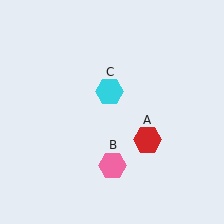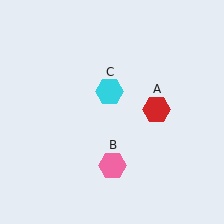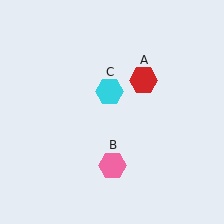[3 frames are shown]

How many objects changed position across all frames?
1 object changed position: red hexagon (object A).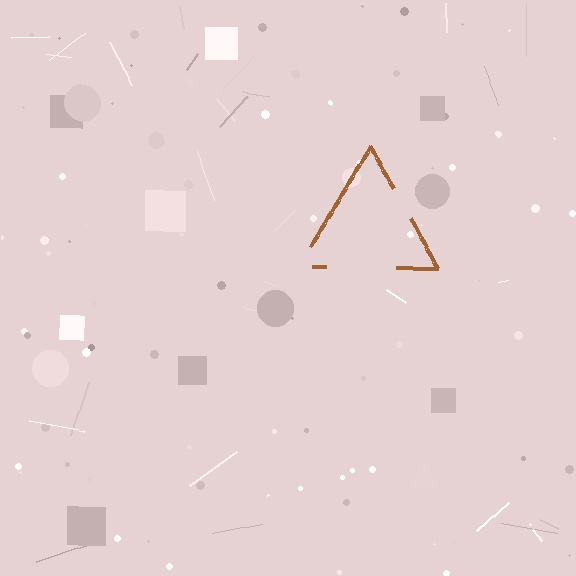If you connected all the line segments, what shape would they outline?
They would outline a triangle.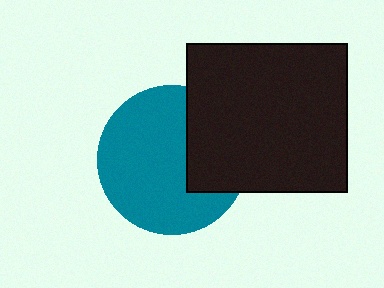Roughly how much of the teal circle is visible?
Most of it is visible (roughly 70%).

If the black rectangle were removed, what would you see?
You would see the complete teal circle.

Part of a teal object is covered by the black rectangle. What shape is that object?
It is a circle.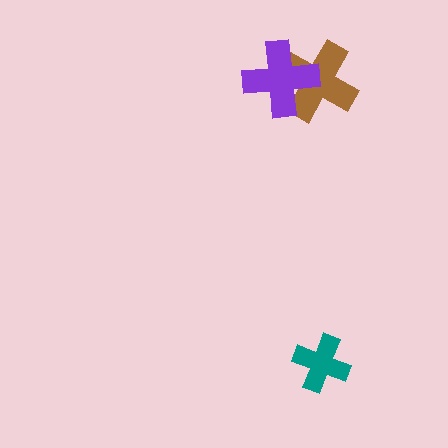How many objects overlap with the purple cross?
1 object overlaps with the purple cross.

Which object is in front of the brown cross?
The purple cross is in front of the brown cross.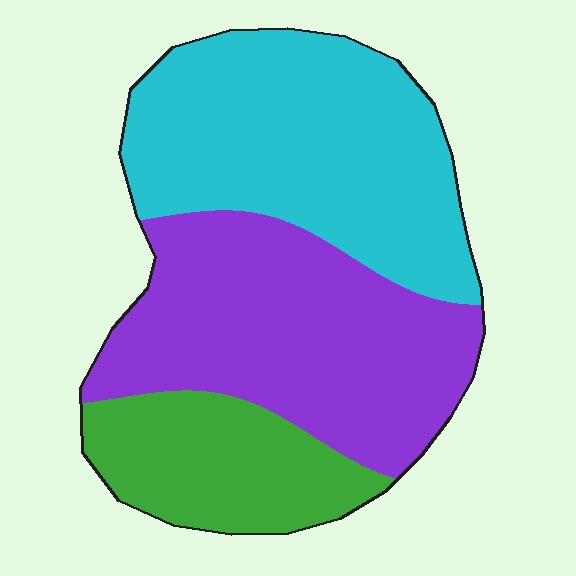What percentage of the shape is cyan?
Cyan covers 40% of the shape.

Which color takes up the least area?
Green, at roughly 20%.